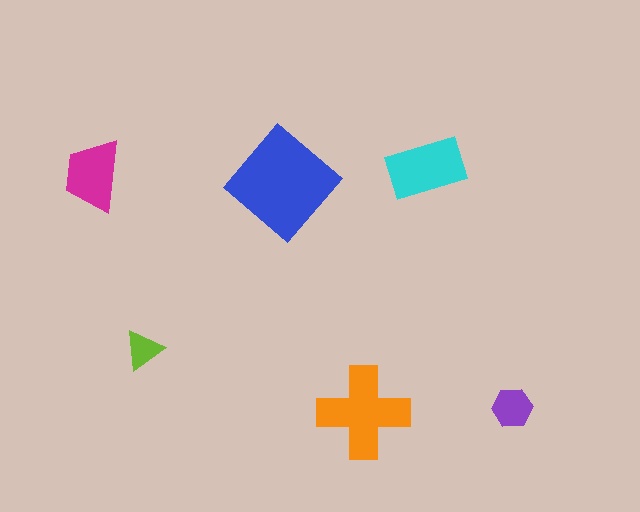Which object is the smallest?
The lime triangle.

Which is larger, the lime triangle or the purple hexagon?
The purple hexagon.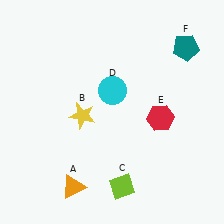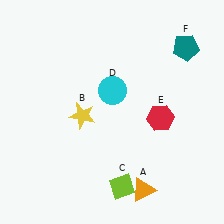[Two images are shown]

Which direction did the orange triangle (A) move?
The orange triangle (A) moved right.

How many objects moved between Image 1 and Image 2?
1 object moved between the two images.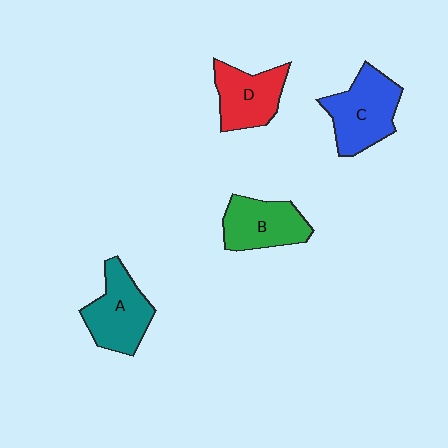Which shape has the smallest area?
Shape D (red).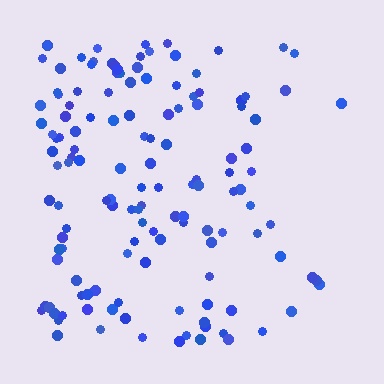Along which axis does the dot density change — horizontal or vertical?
Horizontal.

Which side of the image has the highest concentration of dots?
The left.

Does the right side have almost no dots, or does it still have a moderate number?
Still a moderate number, just noticeably fewer than the left.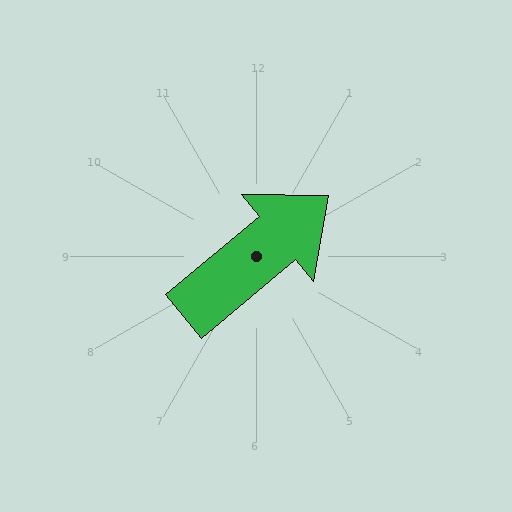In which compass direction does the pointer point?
Northeast.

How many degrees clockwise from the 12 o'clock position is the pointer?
Approximately 50 degrees.